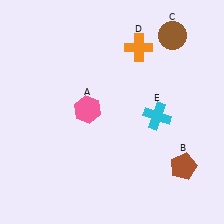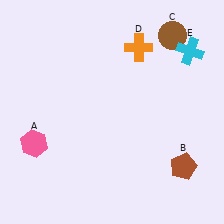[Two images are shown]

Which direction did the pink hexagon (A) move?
The pink hexagon (A) moved left.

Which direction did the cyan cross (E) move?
The cyan cross (E) moved up.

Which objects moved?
The objects that moved are: the pink hexagon (A), the cyan cross (E).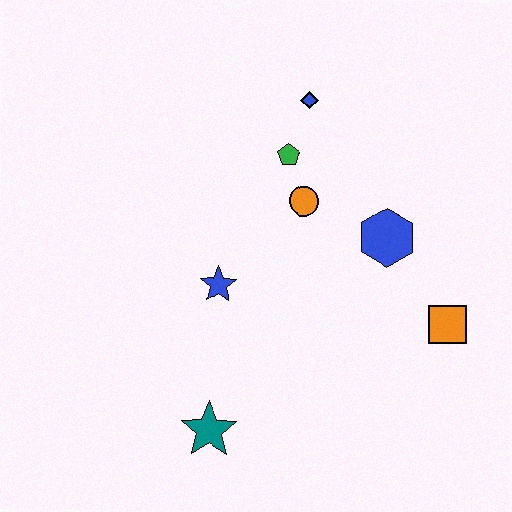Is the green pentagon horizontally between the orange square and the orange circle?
No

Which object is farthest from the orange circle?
The teal star is farthest from the orange circle.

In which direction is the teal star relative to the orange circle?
The teal star is below the orange circle.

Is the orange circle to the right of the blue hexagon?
No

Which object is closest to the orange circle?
The green pentagon is closest to the orange circle.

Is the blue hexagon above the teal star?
Yes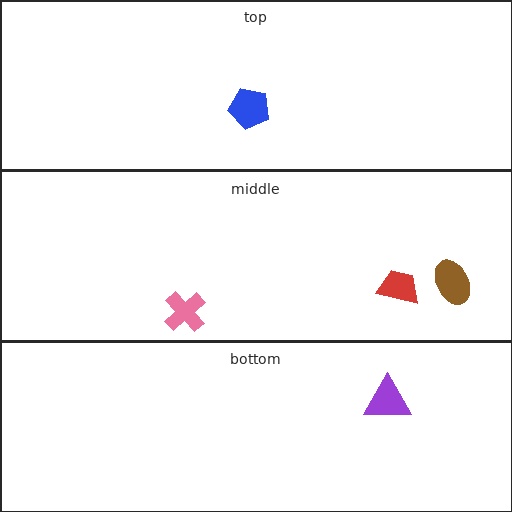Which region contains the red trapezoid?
The middle region.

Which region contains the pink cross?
The middle region.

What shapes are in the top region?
The blue pentagon.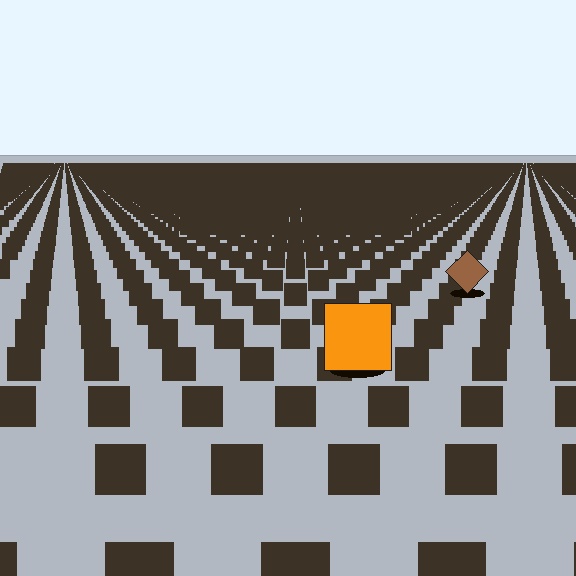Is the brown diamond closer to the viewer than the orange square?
No. The orange square is closer — you can tell from the texture gradient: the ground texture is coarser near it.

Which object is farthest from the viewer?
The brown diamond is farthest from the viewer. It appears smaller and the ground texture around it is denser.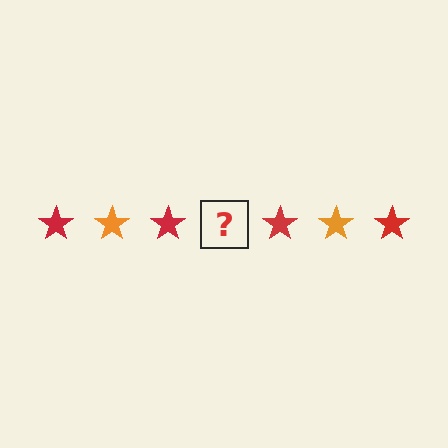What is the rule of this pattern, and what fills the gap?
The rule is that the pattern cycles through red, orange stars. The gap should be filled with an orange star.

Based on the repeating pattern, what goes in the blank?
The blank should be an orange star.